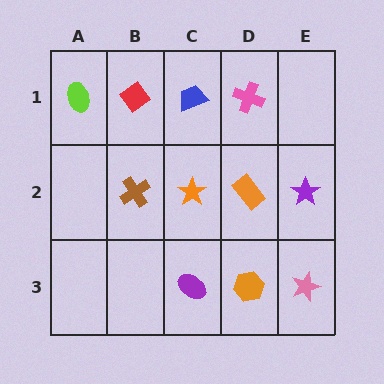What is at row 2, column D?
An orange rectangle.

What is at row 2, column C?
An orange star.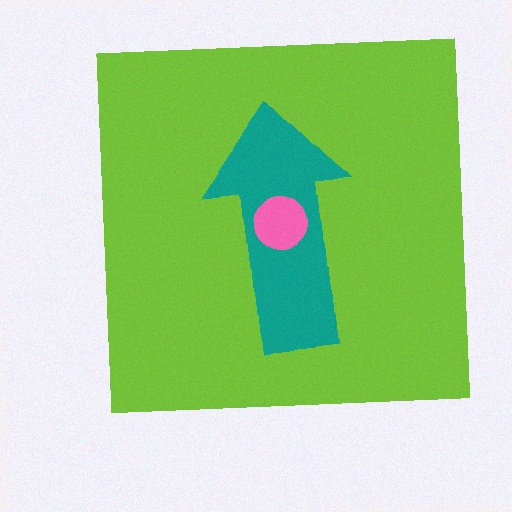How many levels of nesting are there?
3.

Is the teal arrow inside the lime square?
Yes.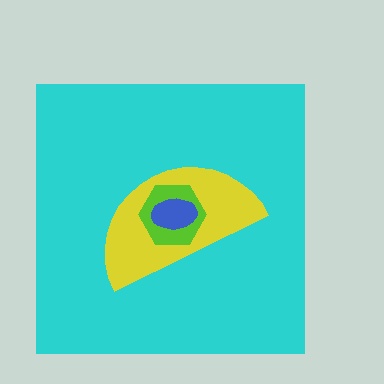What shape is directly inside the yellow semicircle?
The lime hexagon.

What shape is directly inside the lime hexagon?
The blue ellipse.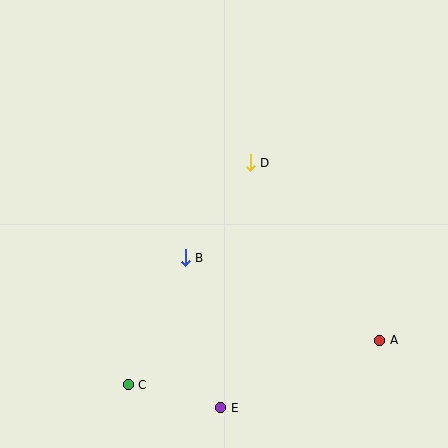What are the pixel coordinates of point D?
Point D is at (250, 163).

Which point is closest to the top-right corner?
Point D is closest to the top-right corner.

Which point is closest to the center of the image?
Point B at (185, 258) is closest to the center.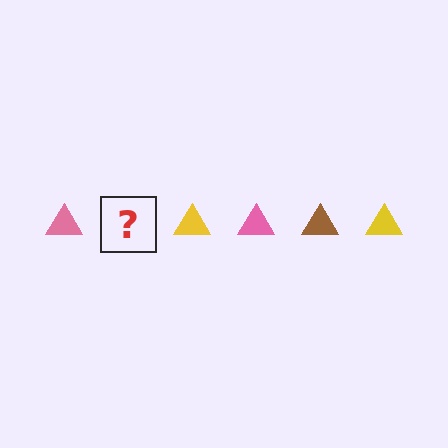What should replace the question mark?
The question mark should be replaced with a brown triangle.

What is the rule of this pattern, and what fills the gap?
The rule is that the pattern cycles through pink, brown, yellow triangles. The gap should be filled with a brown triangle.